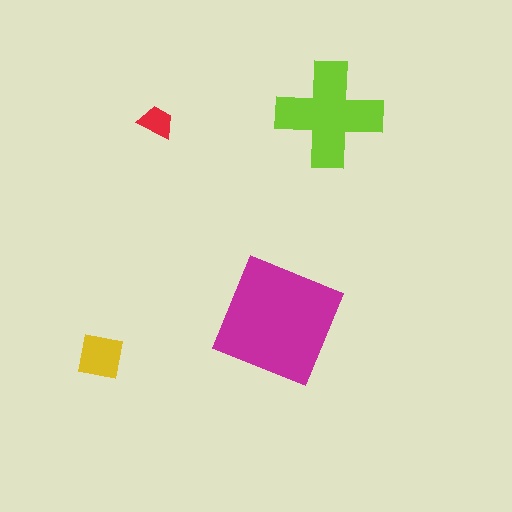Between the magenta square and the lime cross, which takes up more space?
The magenta square.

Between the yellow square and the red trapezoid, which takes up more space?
The yellow square.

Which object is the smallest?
The red trapezoid.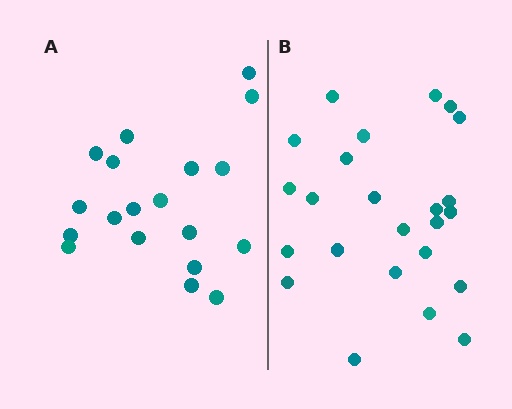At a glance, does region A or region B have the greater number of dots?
Region B (the right region) has more dots.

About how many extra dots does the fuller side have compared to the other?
Region B has about 5 more dots than region A.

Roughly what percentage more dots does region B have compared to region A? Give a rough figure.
About 25% more.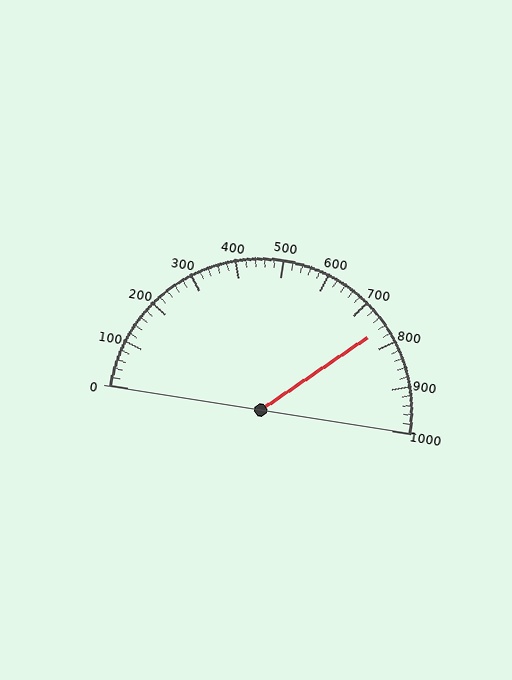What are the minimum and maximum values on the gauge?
The gauge ranges from 0 to 1000.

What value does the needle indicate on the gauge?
The needle indicates approximately 760.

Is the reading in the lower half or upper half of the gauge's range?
The reading is in the upper half of the range (0 to 1000).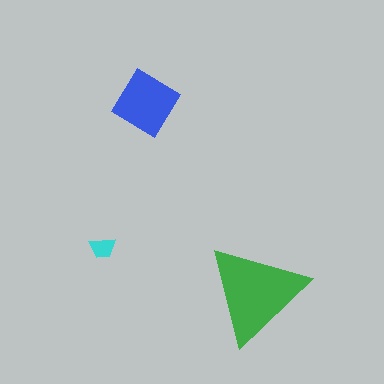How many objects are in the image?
There are 3 objects in the image.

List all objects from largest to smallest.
The green triangle, the blue diamond, the cyan trapezoid.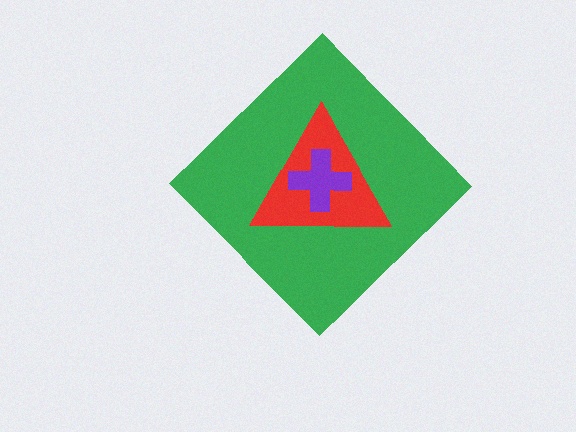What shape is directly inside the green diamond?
The red triangle.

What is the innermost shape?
The purple cross.